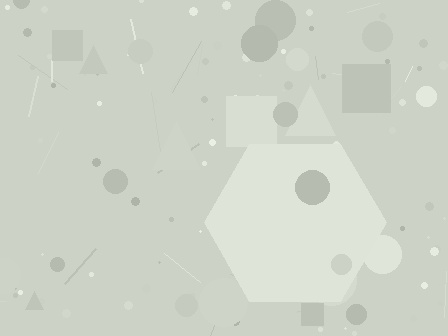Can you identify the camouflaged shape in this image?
The camouflaged shape is a hexagon.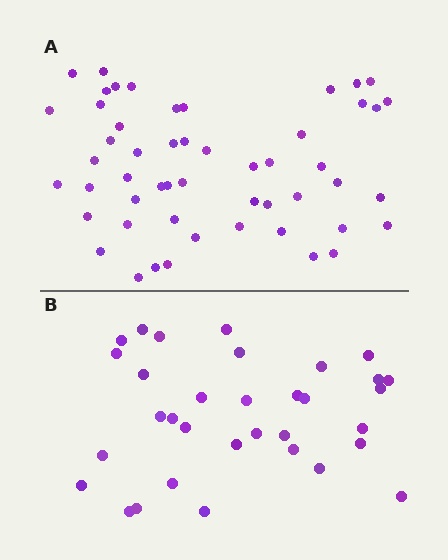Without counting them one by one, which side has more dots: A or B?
Region A (the top region) has more dots.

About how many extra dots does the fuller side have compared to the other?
Region A has approximately 20 more dots than region B.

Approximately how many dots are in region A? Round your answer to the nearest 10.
About 50 dots. (The exact count is 52, which rounds to 50.)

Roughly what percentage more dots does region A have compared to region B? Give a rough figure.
About 60% more.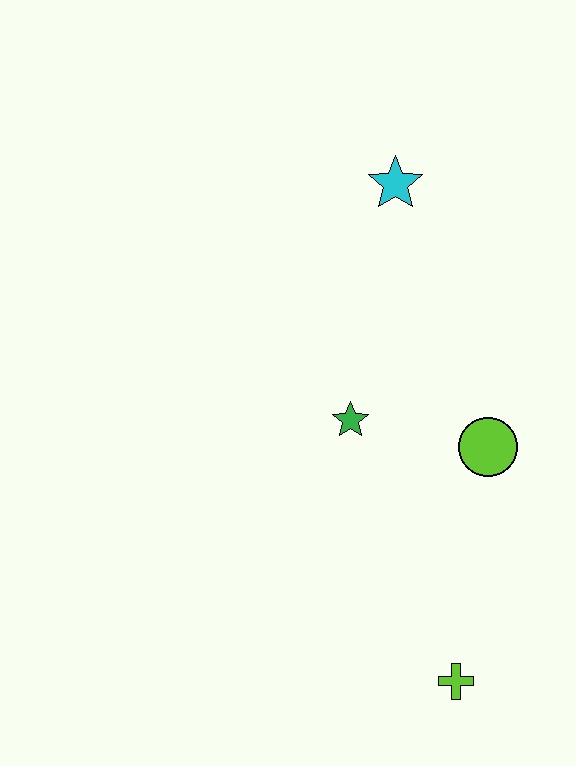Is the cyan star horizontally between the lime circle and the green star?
Yes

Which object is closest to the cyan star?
The green star is closest to the cyan star.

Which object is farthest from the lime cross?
The cyan star is farthest from the lime cross.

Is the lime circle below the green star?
Yes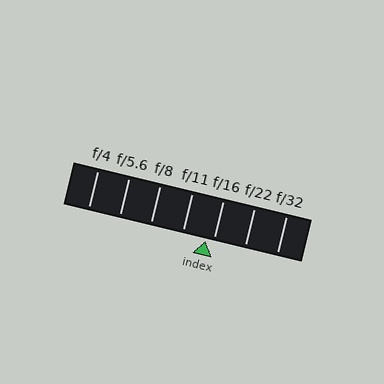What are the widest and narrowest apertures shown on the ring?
The widest aperture shown is f/4 and the narrowest is f/32.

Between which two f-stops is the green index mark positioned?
The index mark is between f/11 and f/16.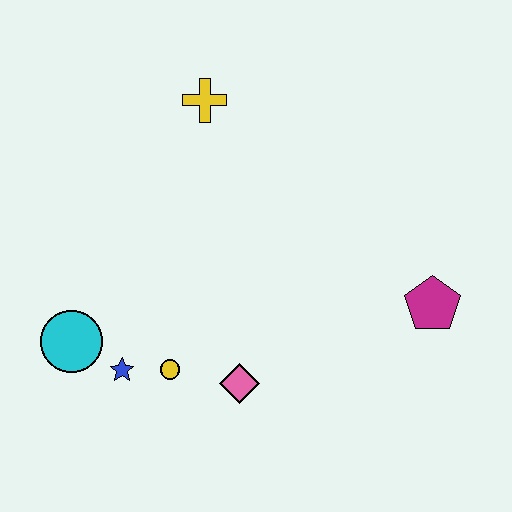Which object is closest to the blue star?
The yellow circle is closest to the blue star.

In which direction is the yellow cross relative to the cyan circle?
The yellow cross is above the cyan circle.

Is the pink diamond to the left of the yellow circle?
No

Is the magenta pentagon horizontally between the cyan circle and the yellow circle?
No